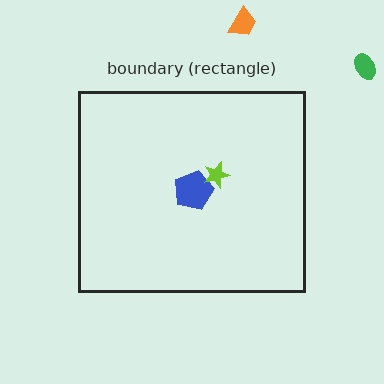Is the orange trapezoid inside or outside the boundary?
Outside.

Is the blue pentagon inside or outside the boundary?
Inside.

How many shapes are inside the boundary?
2 inside, 2 outside.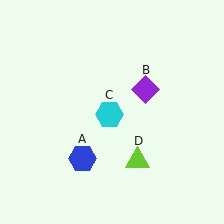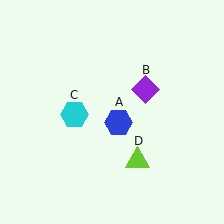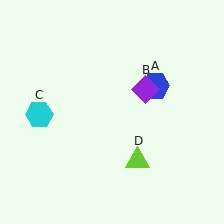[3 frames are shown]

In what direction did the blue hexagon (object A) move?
The blue hexagon (object A) moved up and to the right.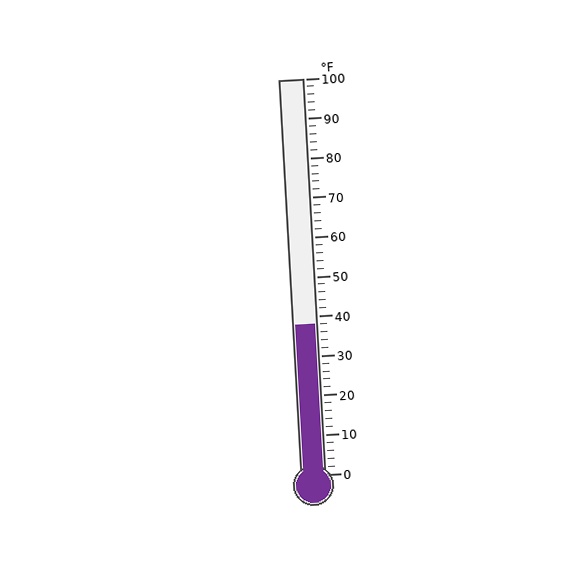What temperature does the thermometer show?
The thermometer shows approximately 38°F.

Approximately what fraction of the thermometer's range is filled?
The thermometer is filled to approximately 40% of its range.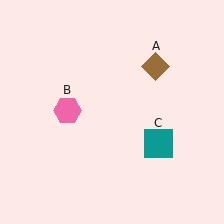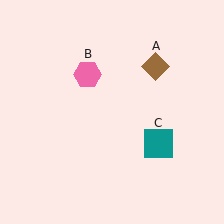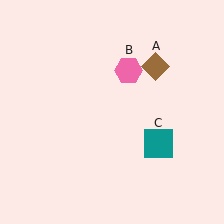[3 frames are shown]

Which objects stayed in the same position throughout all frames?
Brown diamond (object A) and teal square (object C) remained stationary.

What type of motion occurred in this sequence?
The pink hexagon (object B) rotated clockwise around the center of the scene.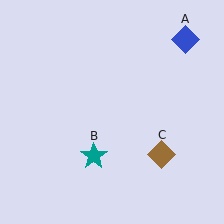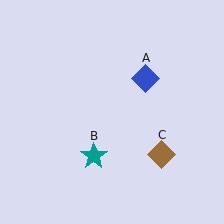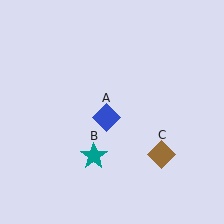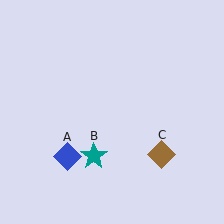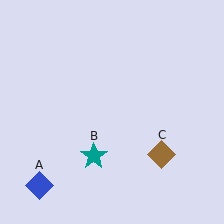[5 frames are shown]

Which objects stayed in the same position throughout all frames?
Teal star (object B) and brown diamond (object C) remained stationary.